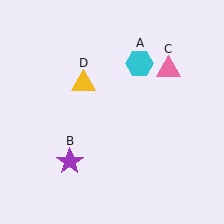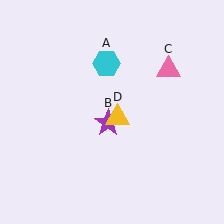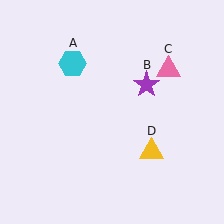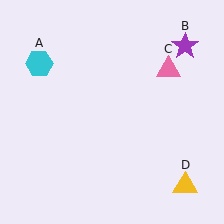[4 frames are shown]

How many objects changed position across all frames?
3 objects changed position: cyan hexagon (object A), purple star (object B), yellow triangle (object D).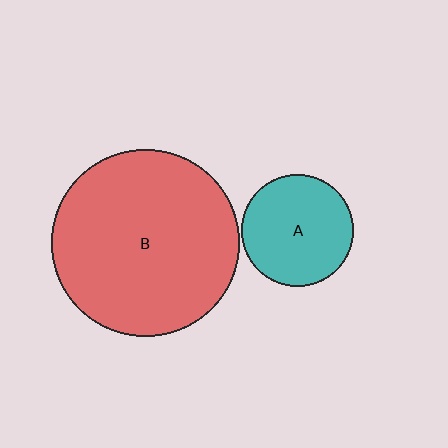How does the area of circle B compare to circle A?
Approximately 2.8 times.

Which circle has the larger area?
Circle B (red).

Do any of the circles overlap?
No, none of the circles overlap.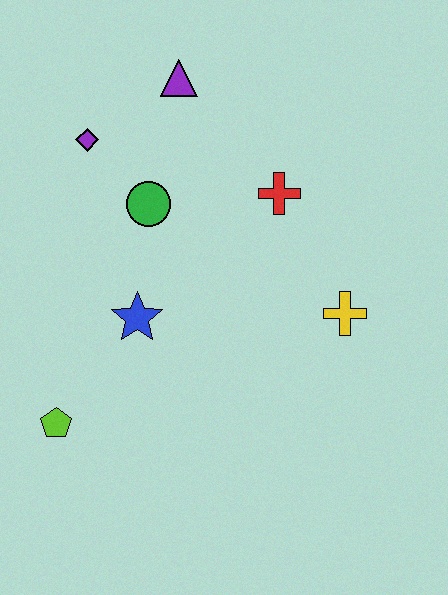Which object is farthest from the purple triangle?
The lime pentagon is farthest from the purple triangle.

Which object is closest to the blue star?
The green circle is closest to the blue star.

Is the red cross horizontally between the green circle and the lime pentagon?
No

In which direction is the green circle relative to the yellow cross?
The green circle is to the left of the yellow cross.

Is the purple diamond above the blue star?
Yes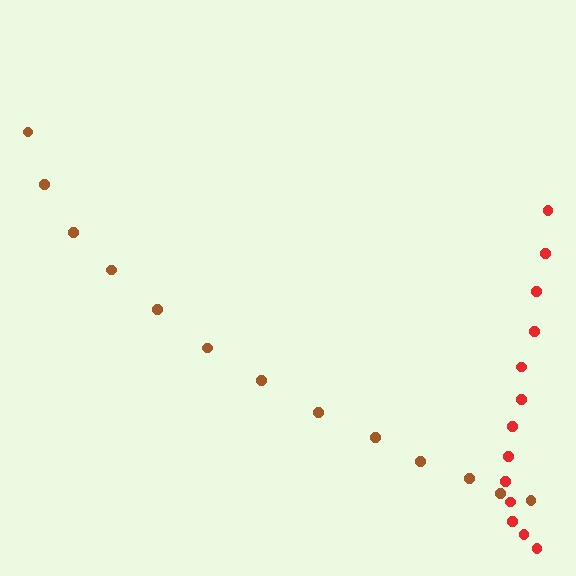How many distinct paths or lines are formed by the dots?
There are 2 distinct paths.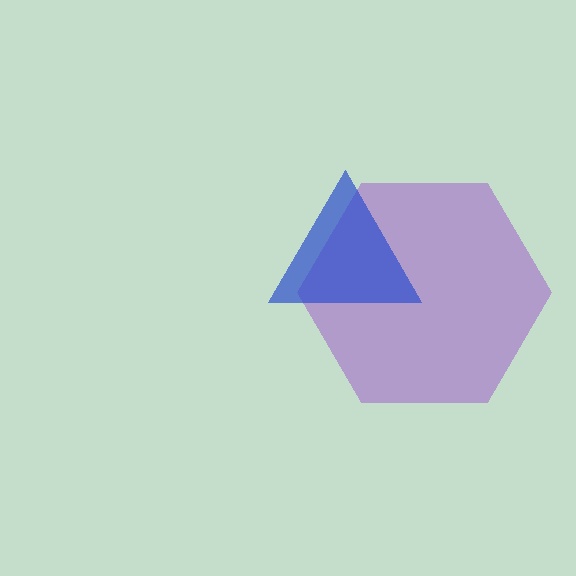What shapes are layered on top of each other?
The layered shapes are: a purple hexagon, a blue triangle.